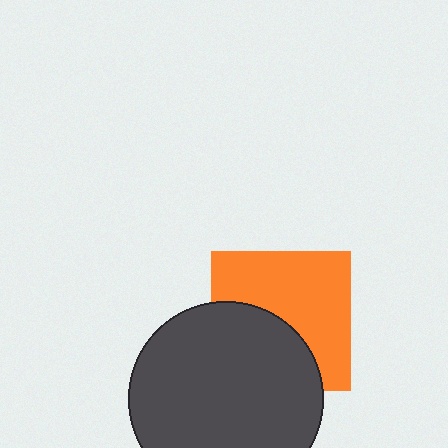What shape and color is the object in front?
The object in front is a dark gray circle.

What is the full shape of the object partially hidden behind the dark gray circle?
The partially hidden object is an orange square.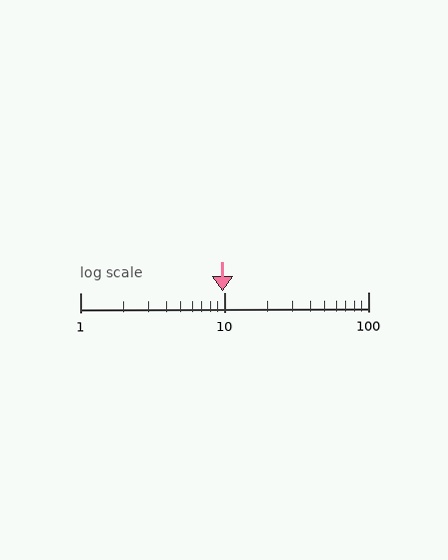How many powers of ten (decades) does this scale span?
The scale spans 2 decades, from 1 to 100.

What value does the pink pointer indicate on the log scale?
The pointer indicates approximately 9.7.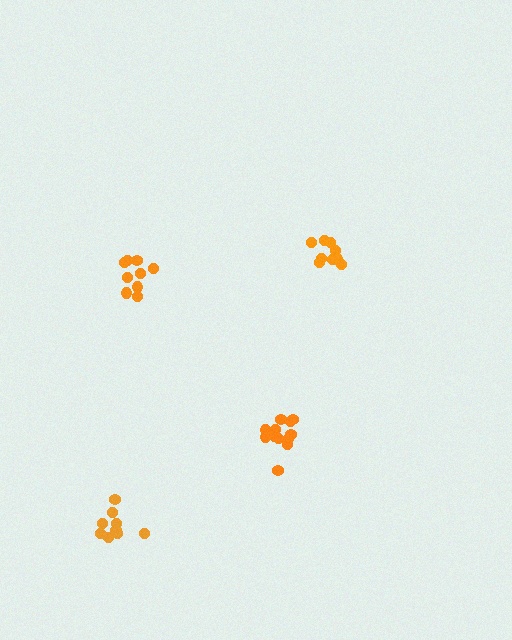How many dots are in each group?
Group 1: 13 dots, Group 2: 9 dots, Group 3: 9 dots, Group 4: 9 dots (40 total).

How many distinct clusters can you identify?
There are 4 distinct clusters.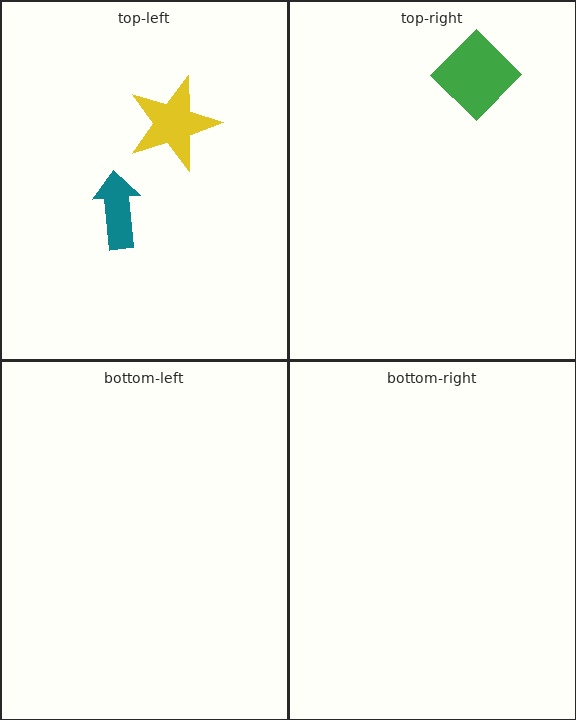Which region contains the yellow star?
The top-left region.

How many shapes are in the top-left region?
2.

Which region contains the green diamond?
The top-right region.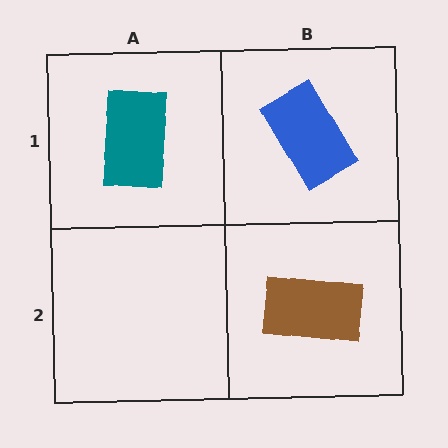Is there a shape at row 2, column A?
No, that cell is empty.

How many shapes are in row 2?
1 shape.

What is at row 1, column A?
A teal rectangle.